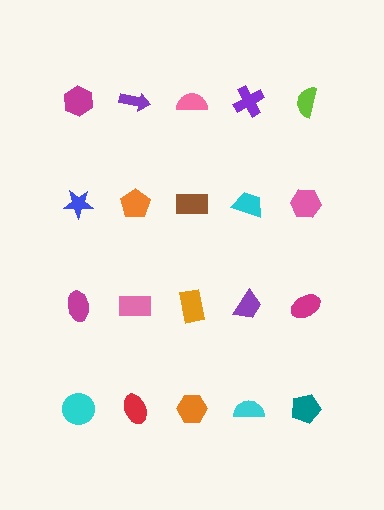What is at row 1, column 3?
A pink semicircle.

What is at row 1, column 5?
A lime semicircle.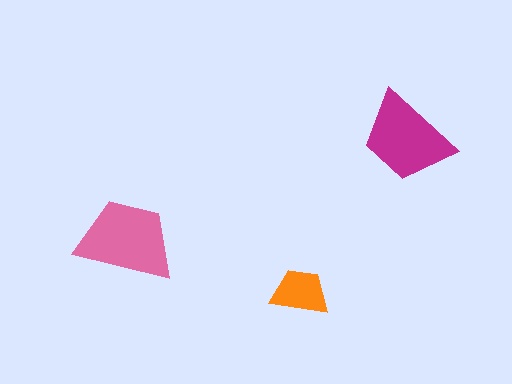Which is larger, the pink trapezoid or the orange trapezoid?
The pink one.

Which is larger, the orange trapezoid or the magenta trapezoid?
The magenta one.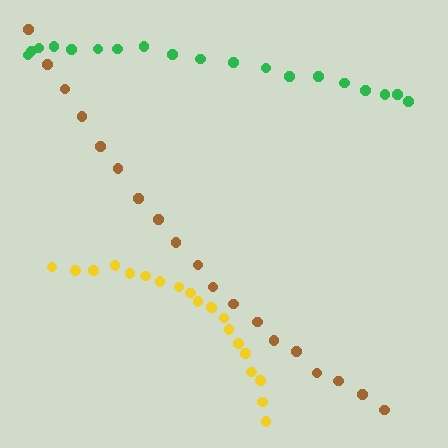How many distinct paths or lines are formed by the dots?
There are 3 distinct paths.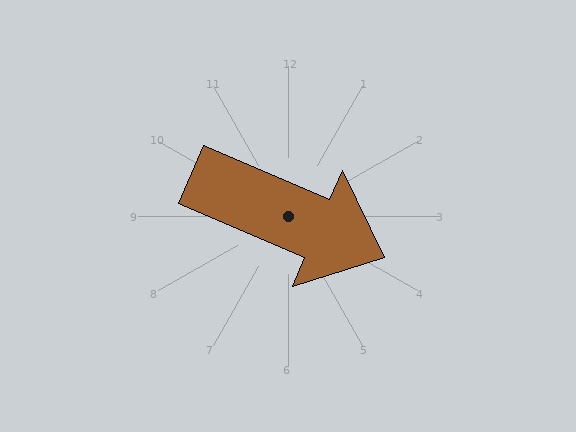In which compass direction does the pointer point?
Southeast.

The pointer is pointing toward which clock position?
Roughly 4 o'clock.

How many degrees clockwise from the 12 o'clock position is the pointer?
Approximately 113 degrees.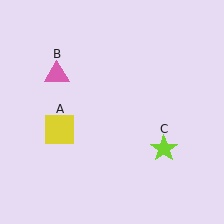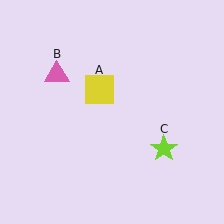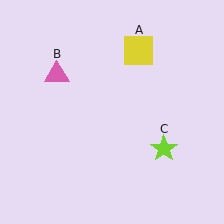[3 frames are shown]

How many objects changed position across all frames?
1 object changed position: yellow square (object A).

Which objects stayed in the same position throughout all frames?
Pink triangle (object B) and lime star (object C) remained stationary.